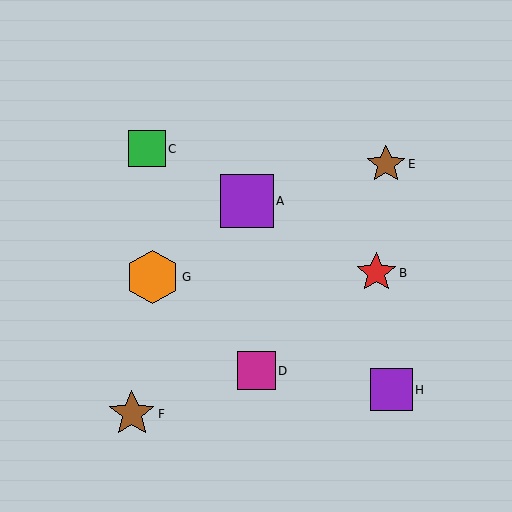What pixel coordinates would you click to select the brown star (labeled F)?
Click at (132, 414) to select the brown star F.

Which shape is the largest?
The orange hexagon (labeled G) is the largest.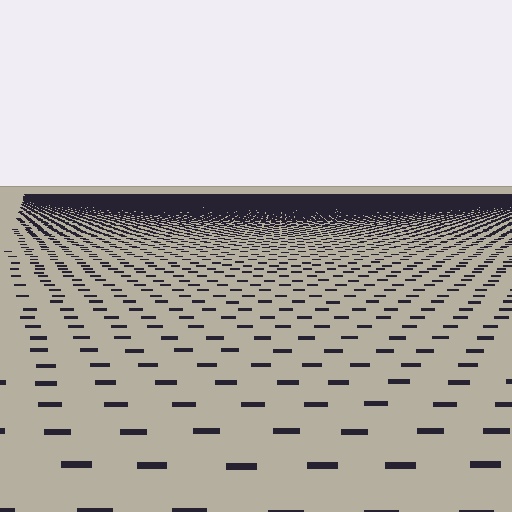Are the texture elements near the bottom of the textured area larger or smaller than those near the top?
Larger. Near the bottom, elements are closer to the viewer and appear at a bigger on-screen size.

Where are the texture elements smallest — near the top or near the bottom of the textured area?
Near the top.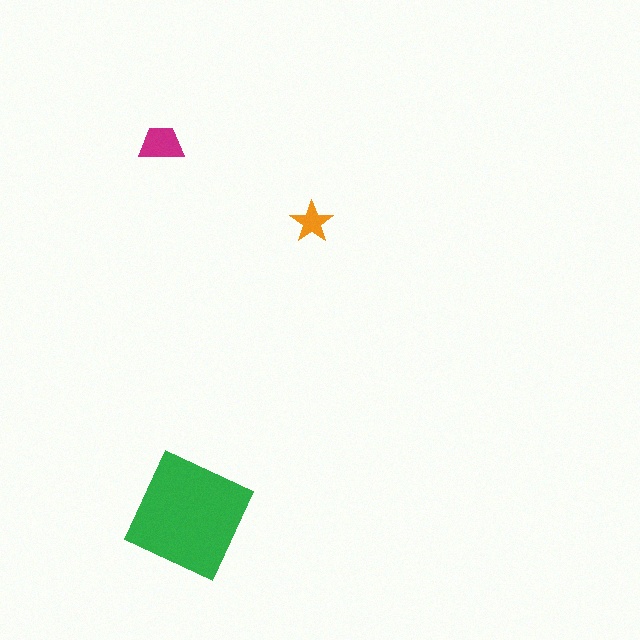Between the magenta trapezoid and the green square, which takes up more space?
The green square.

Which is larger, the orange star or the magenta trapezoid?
The magenta trapezoid.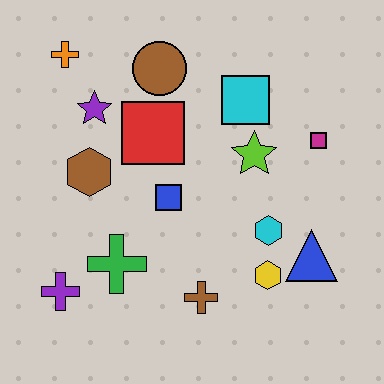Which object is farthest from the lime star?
The purple cross is farthest from the lime star.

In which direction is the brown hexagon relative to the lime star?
The brown hexagon is to the left of the lime star.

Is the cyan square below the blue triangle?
No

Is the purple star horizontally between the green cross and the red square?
No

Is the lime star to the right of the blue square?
Yes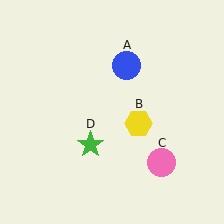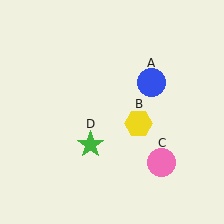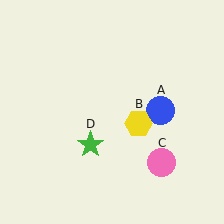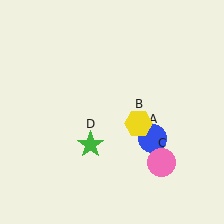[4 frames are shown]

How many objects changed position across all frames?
1 object changed position: blue circle (object A).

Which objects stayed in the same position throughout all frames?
Yellow hexagon (object B) and pink circle (object C) and green star (object D) remained stationary.